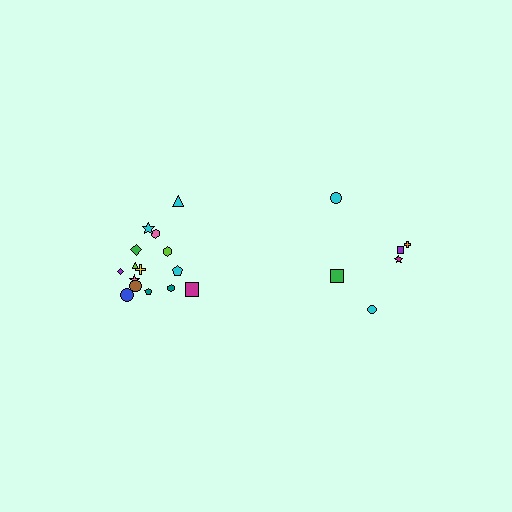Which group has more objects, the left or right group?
The left group.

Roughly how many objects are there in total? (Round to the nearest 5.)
Roughly 20 objects in total.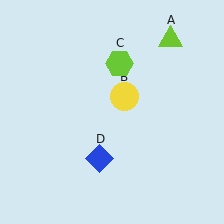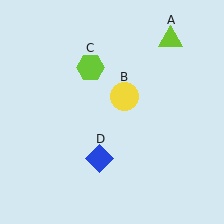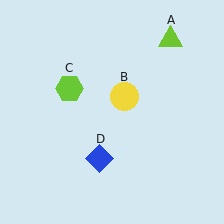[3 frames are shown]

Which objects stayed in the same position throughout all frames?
Lime triangle (object A) and yellow circle (object B) and blue diamond (object D) remained stationary.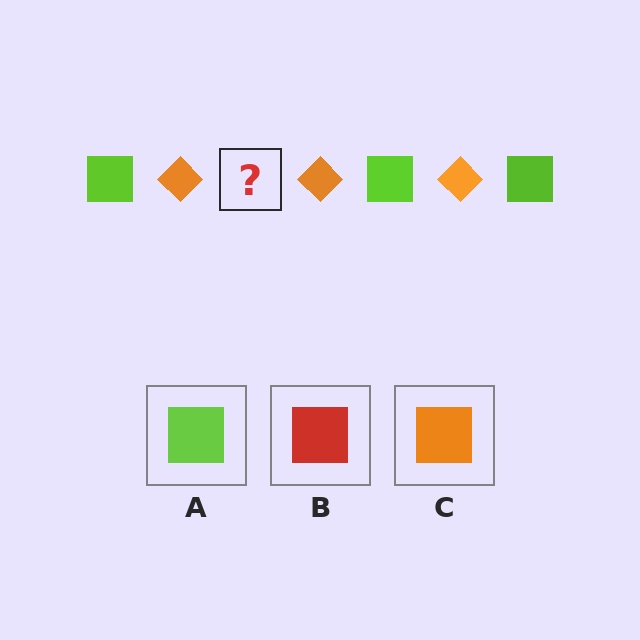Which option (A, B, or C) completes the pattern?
A.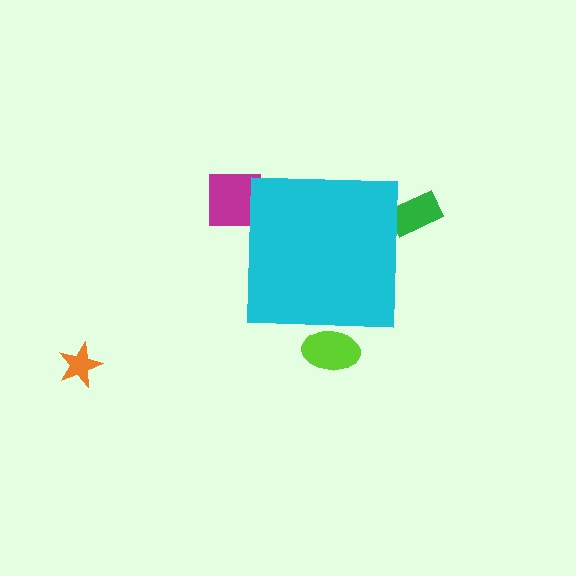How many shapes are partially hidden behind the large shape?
3 shapes are partially hidden.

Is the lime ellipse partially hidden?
Yes, the lime ellipse is partially hidden behind the cyan square.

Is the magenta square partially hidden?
Yes, the magenta square is partially hidden behind the cyan square.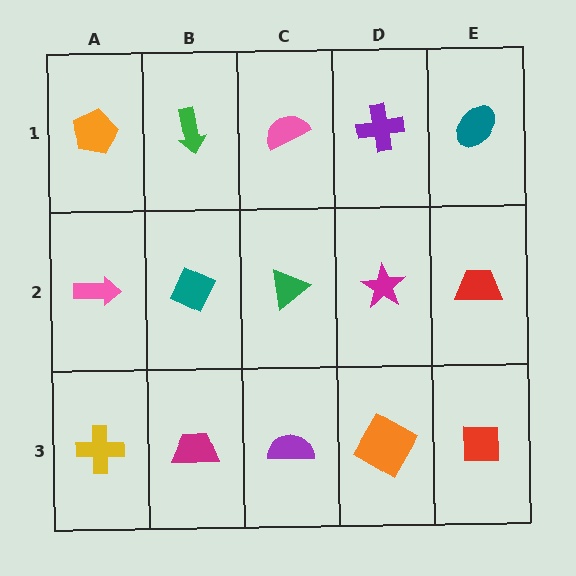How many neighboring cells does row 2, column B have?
4.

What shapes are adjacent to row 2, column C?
A pink semicircle (row 1, column C), a purple semicircle (row 3, column C), a teal diamond (row 2, column B), a magenta star (row 2, column D).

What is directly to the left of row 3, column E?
An orange square.